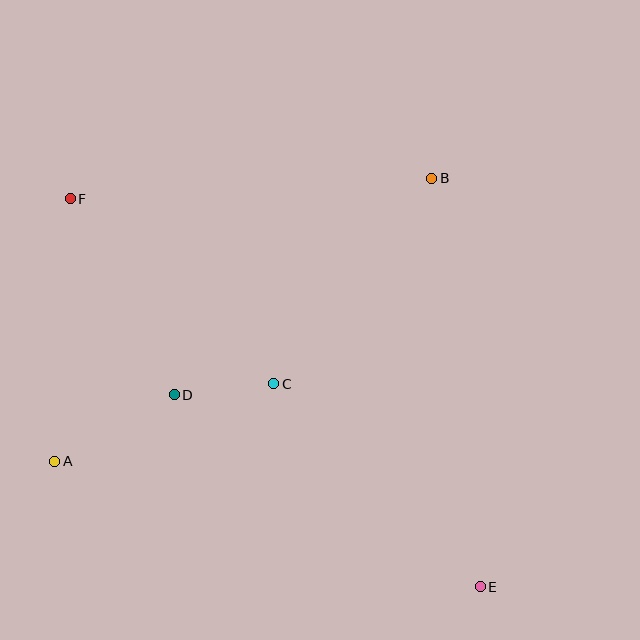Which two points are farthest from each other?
Points E and F are farthest from each other.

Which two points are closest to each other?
Points C and D are closest to each other.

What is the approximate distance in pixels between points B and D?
The distance between B and D is approximately 336 pixels.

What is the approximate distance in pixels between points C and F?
The distance between C and F is approximately 275 pixels.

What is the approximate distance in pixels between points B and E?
The distance between B and E is approximately 411 pixels.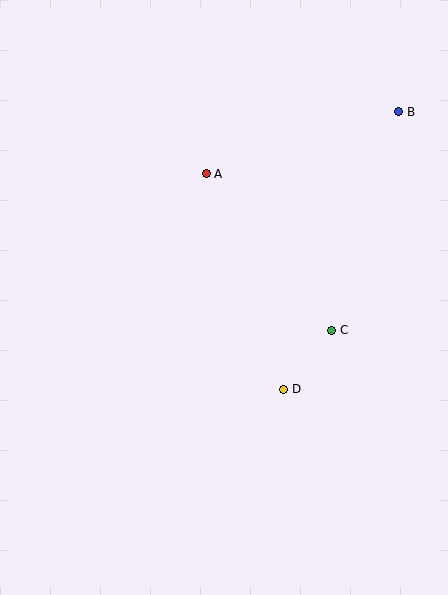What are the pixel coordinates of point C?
Point C is at (332, 330).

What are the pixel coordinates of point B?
Point B is at (399, 112).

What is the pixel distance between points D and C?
The distance between D and C is 76 pixels.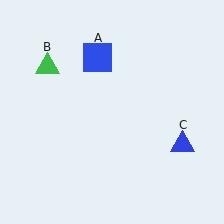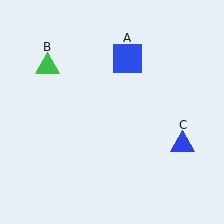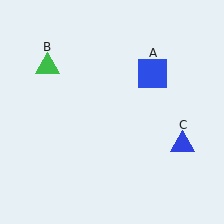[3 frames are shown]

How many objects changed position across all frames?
1 object changed position: blue square (object A).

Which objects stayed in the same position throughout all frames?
Green triangle (object B) and blue triangle (object C) remained stationary.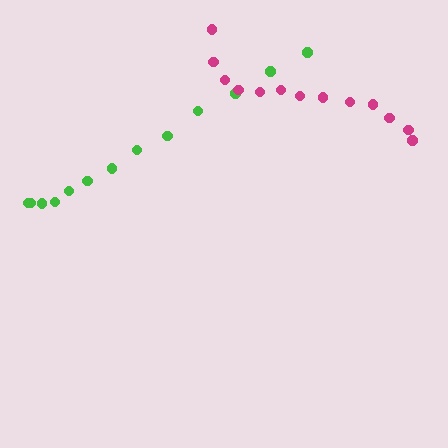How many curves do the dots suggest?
There are 2 distinct paths.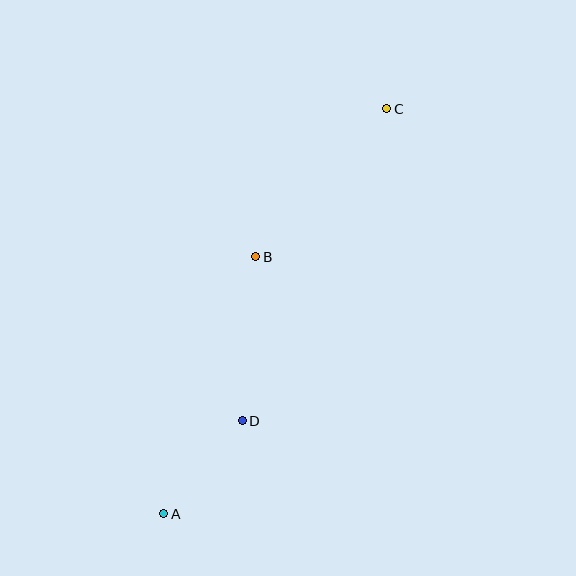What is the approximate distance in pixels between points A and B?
The distance between A and B is approximately 273 pixels.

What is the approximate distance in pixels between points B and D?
The distance between B and D is approximately 165 pixels.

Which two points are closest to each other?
Points A and D are closest to each other.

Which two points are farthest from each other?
Points A and C are farthest from each other.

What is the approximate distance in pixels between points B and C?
The distance between B and C is approximately 198 pixels.